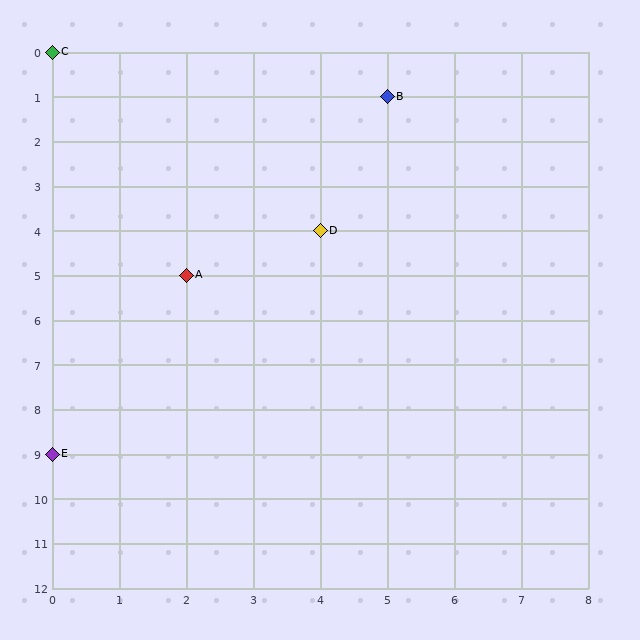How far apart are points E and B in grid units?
Points E and B are 5 columns and 8 rows apart (about 9.4 grid units diagonally).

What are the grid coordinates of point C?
Point C is at grid coordinates (0, 0).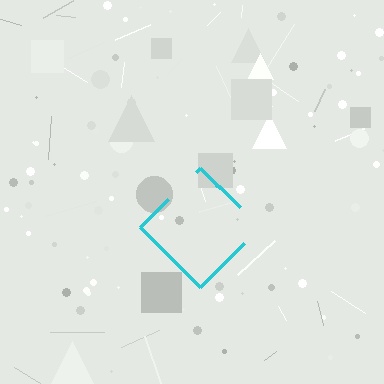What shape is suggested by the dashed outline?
The dashed outline suggests a diamond.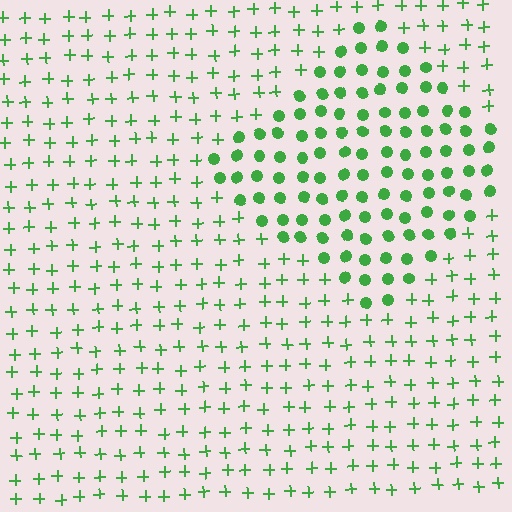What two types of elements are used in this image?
The image uses circles inside the diamond region and plus signs outside it.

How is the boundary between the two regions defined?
The boundary is defined by a change in element shape: circles inside vs. plus signs outside. All elements share the same color and spacing.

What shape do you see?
I see a diamond.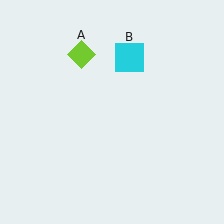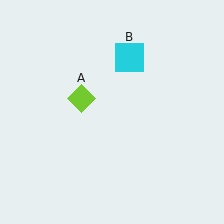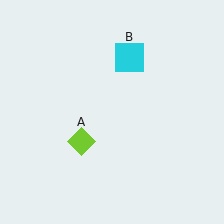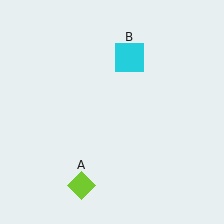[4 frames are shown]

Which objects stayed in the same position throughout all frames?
Cyan square (object B) remained stationary.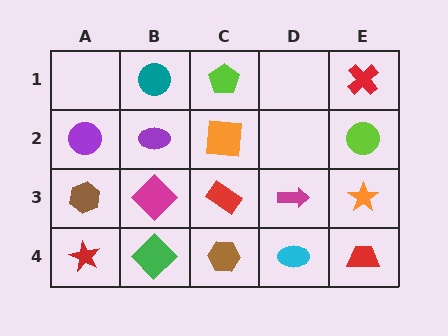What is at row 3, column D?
A magenta arrow.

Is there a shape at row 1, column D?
No, that cell is empty.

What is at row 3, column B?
A magenta diamond.